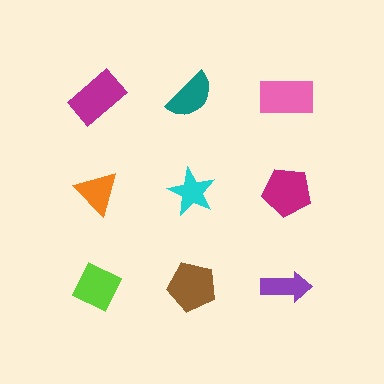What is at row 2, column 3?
A magenta pentagon.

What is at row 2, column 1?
An orange triangle.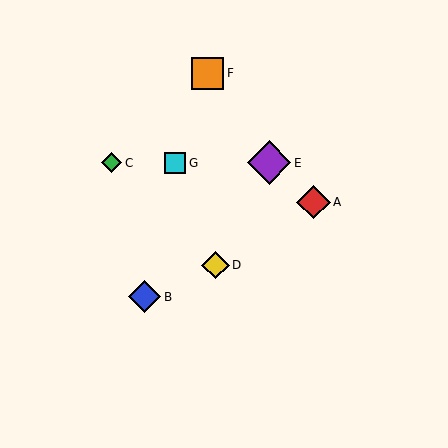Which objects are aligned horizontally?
Objects C, E, G are aligned horizontally.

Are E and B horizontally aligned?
No, E is at y≈163 and B is at y≈297.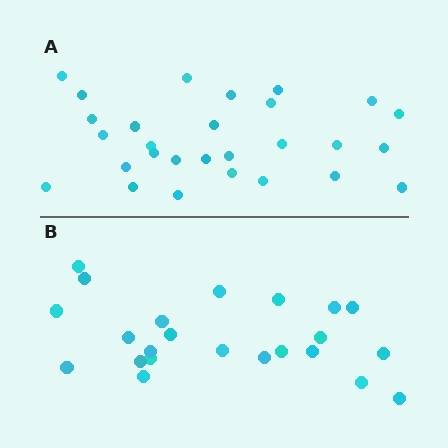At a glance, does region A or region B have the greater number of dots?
Region A (the top region) has more dots.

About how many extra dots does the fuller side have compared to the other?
Region A has about 5 more dots than region B.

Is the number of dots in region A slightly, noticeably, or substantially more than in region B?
Region A has only slightly more — the two regions are fairly close. The ratio is roughly 1.2 to 1.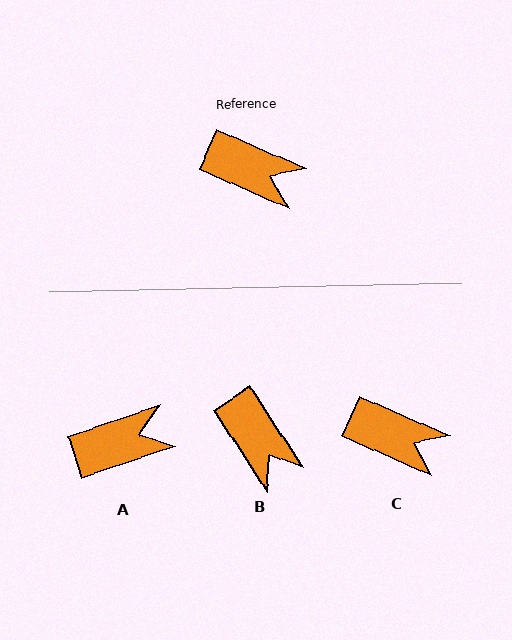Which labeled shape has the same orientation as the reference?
C.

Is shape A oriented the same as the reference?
No, it is off by about 42 degrees.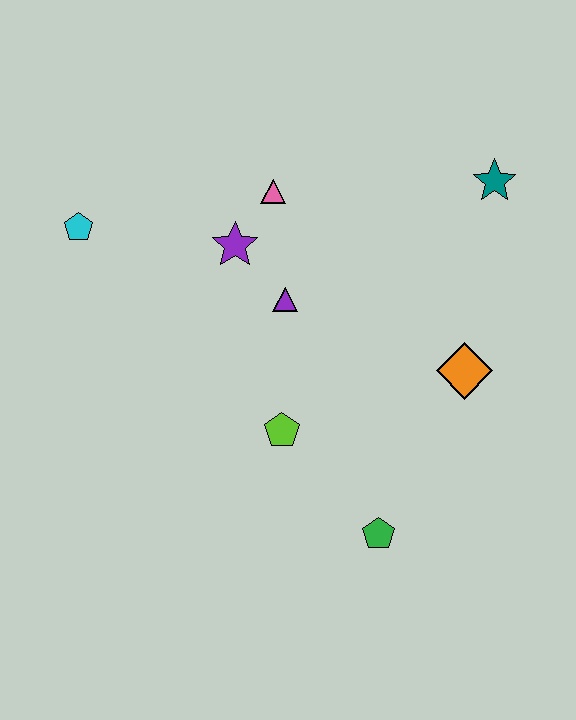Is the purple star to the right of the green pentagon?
No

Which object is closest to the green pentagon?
The lime pentagon is closest to the green pentagon.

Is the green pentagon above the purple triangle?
No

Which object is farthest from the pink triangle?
The green pentagon is farthest from the pink triangle.